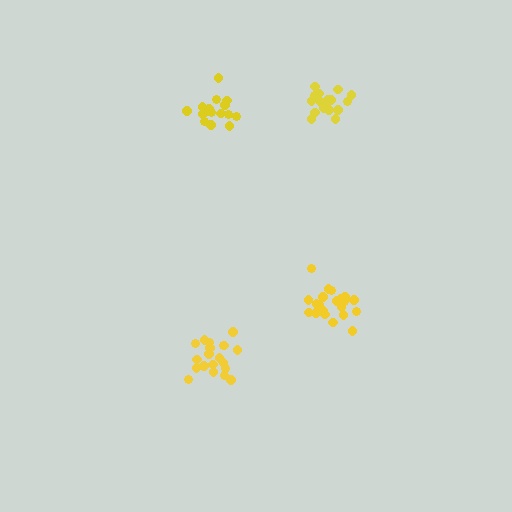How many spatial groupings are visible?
There are 4 spatial groupings.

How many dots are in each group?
Group 1: 15 dots, Group 2: 21 dots, Group 3: 19 dots, Group 4: 20 dots (75 total).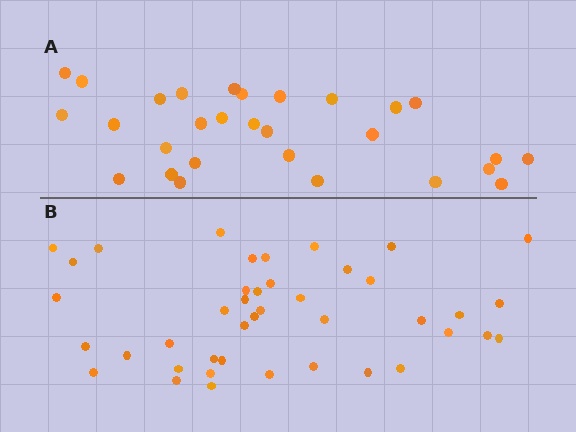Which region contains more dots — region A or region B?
Region B (the bottom region) has more dots.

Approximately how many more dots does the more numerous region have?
Region B has approximately 15 more dots than region A.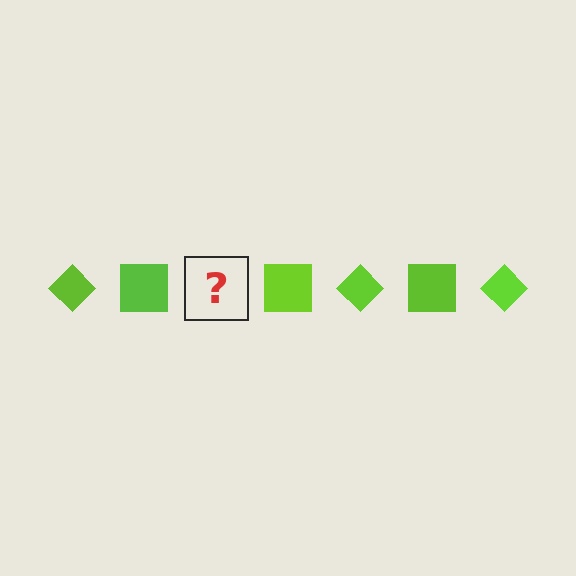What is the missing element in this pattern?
The missing element is a lime diamond.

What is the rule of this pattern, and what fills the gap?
The rule is that the pattern cycles through diamond, square shapes in lime. The gap should be filled with a lime diamond.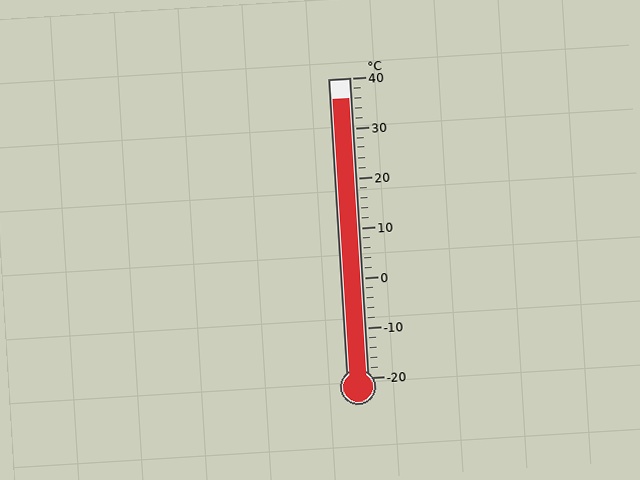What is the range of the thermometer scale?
The thermometer scale ranges from -20°C to 40°C.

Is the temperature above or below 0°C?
The temperature is above 0°C.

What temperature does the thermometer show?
The thermometer shows approximately 36°C.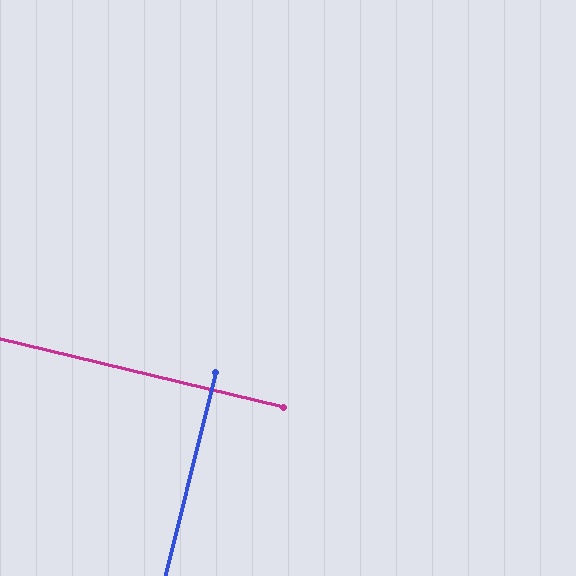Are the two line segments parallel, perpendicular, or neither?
Perpendicular — they meet at approximately 90°.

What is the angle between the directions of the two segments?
Approximately 90 degrees.